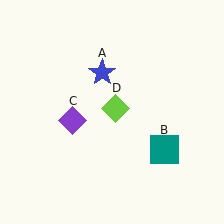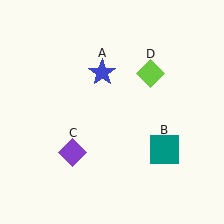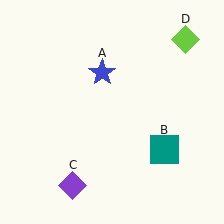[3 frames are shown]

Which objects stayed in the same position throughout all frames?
Blue star (object A) and teal square (object B) remained stationary.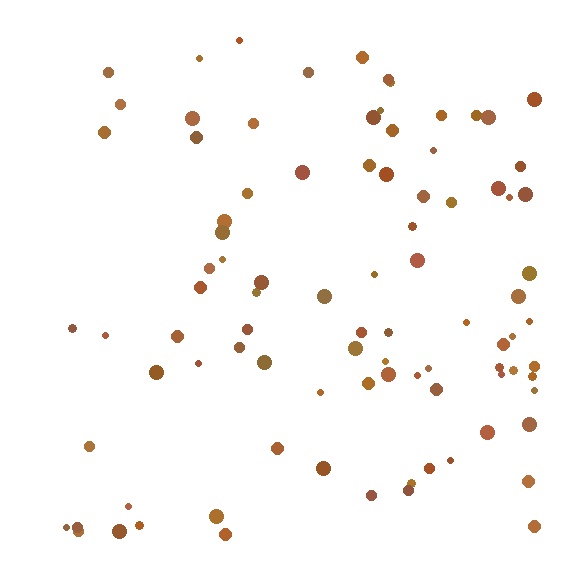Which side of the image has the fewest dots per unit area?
The left.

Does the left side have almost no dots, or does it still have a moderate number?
Still a moderate number, just noticeably fewer than the right.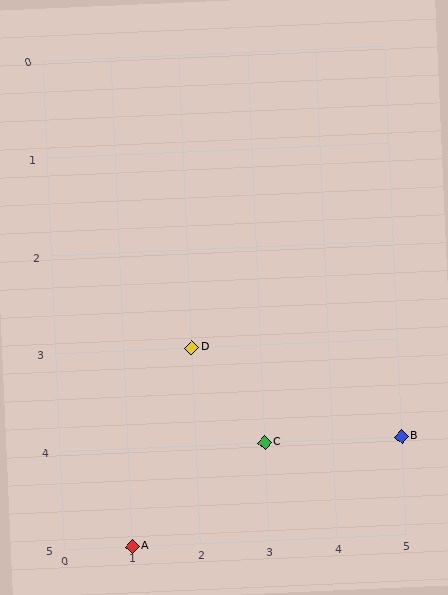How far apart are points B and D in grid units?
Points B and D are 3 columns and 1 row apart (about 3.2 grid units diagonally).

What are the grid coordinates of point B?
Point B is at grid coordinates (5, 4).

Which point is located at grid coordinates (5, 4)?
Point B is at (5, 4).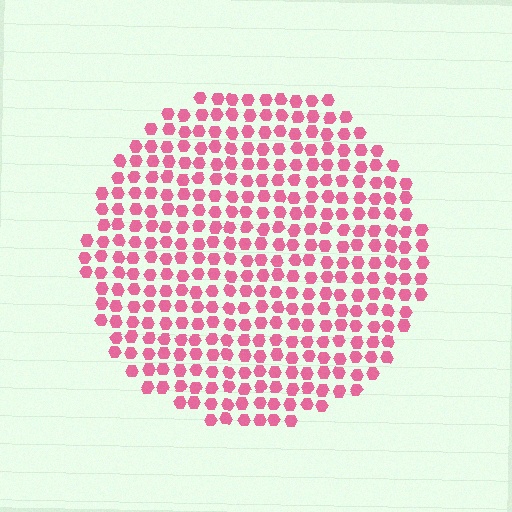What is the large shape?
The large shape is a circle.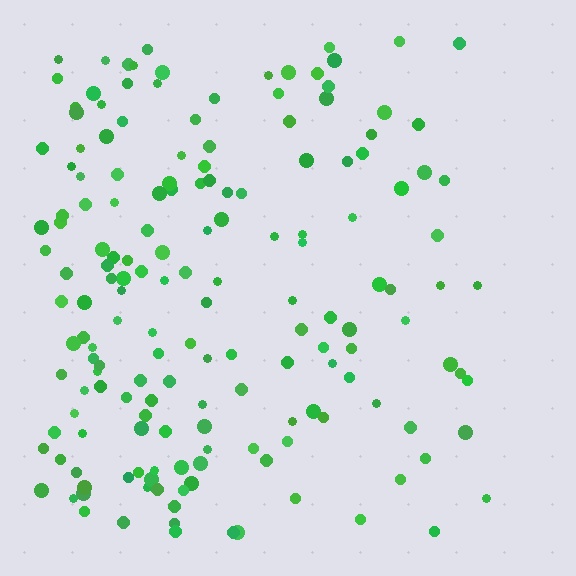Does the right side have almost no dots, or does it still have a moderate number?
Still a moderate number, just noticeably fewer than the left.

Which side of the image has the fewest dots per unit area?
The right.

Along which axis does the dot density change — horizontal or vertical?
Horizontal.